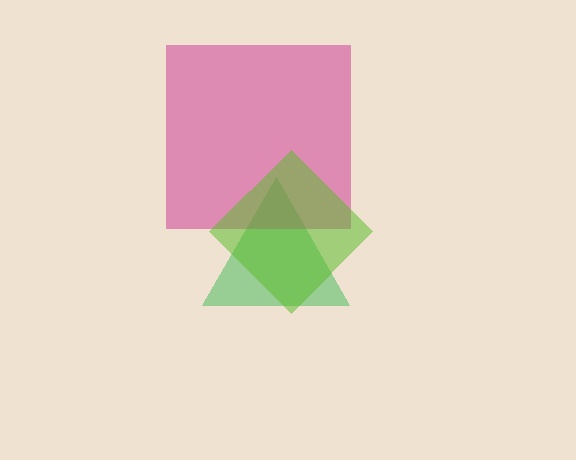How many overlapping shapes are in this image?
There are 3 overlapping shapes in the image.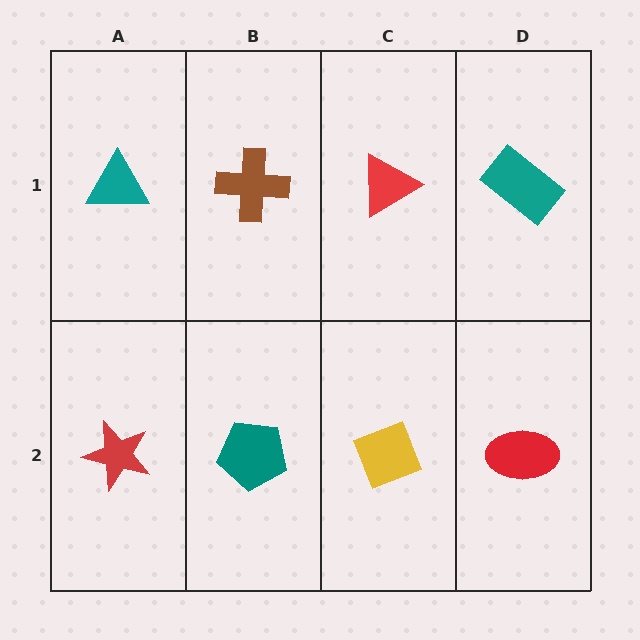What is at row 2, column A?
A red star.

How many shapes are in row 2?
4 shapes.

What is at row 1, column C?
A red triangle.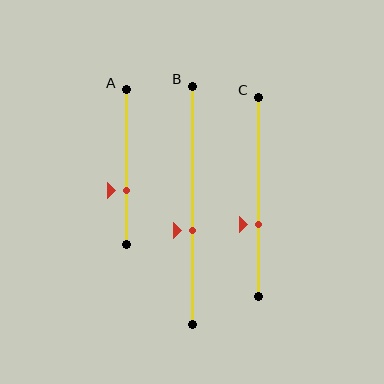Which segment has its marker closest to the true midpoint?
Segment B has its marker closest to the true midpoint.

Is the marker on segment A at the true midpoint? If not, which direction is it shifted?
No, the marker on segment A is shifted downward by about 15% of the segment length.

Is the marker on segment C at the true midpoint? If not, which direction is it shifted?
No, the marker on segment C is shifted downward by about 14% of the segment length.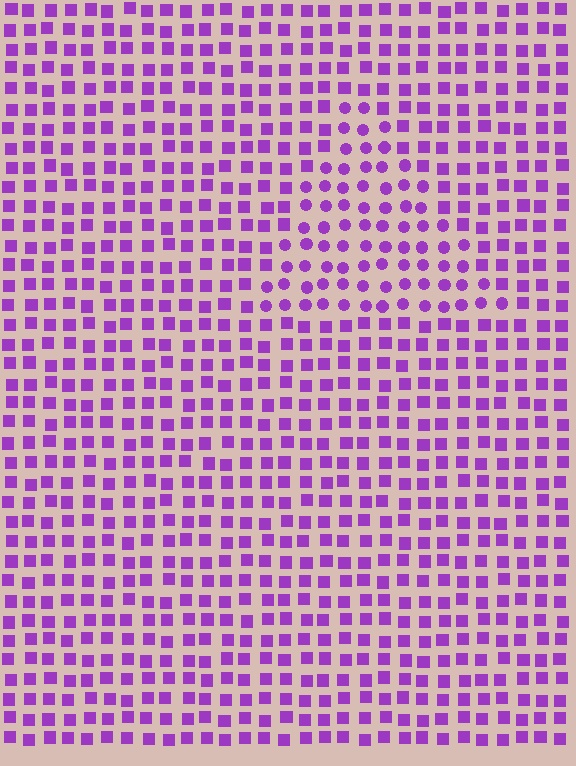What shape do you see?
I see a triangle.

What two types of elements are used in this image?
The image uses circles inside the triangle region and squares outside it.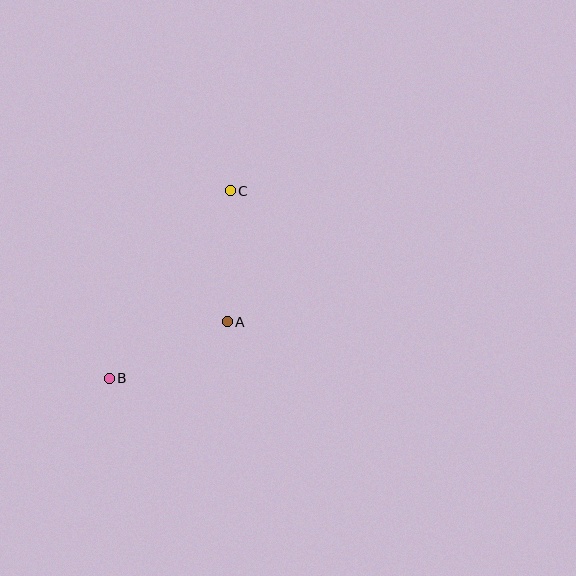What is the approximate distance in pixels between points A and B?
The distance between A and B is approximately 131 pixels.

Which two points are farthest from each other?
Points B and C are farthest from each other.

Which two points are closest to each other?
Points A and C are closest to each other.